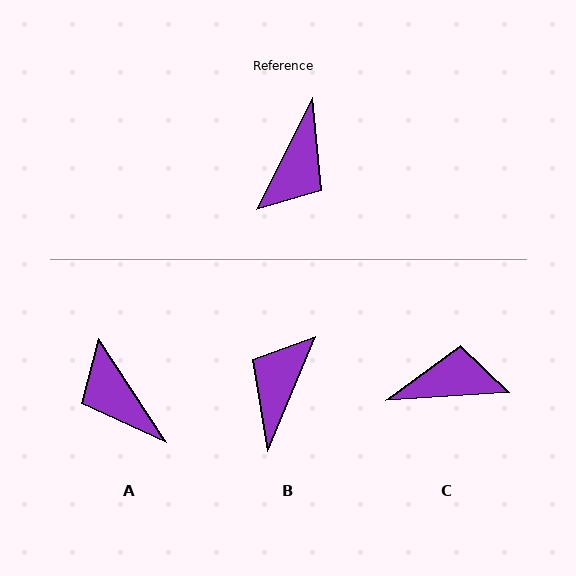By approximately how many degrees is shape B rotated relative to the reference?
Approximately 176 degrees clockwise.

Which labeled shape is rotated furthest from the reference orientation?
B, about 176 degrees away.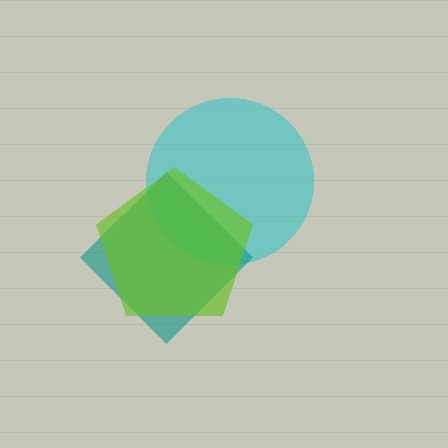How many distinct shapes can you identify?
There are 3 distinct shapes: a cyan circle, a teal diamond, a lime pentagon.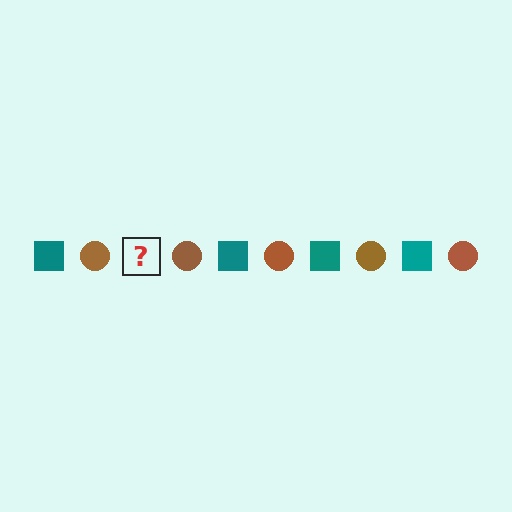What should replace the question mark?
The question mark should be replaced with a teal square.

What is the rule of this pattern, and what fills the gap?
The rule is that the pattern alternates between teal square and brown circle. The gap should be filled with a teal square.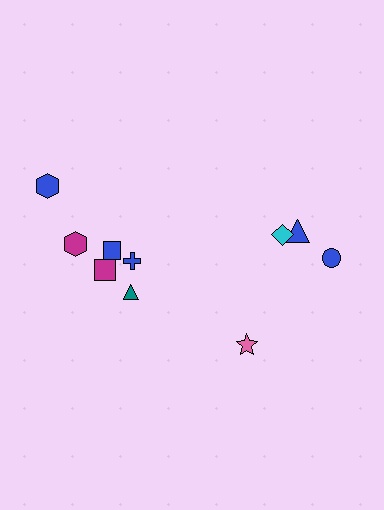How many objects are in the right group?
There are 4 objects.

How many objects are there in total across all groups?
There are 10 objects.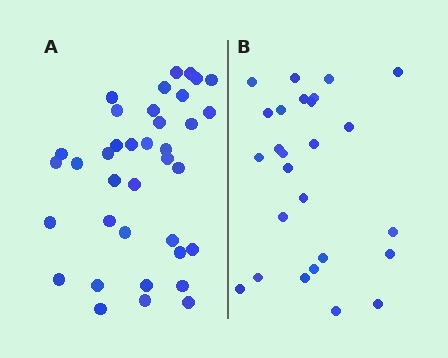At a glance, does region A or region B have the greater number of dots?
Region A (the left region) has more dots.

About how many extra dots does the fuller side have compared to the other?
Region A has roughly 12 or so more dots than region B.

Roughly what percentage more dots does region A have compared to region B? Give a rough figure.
About 40% more.